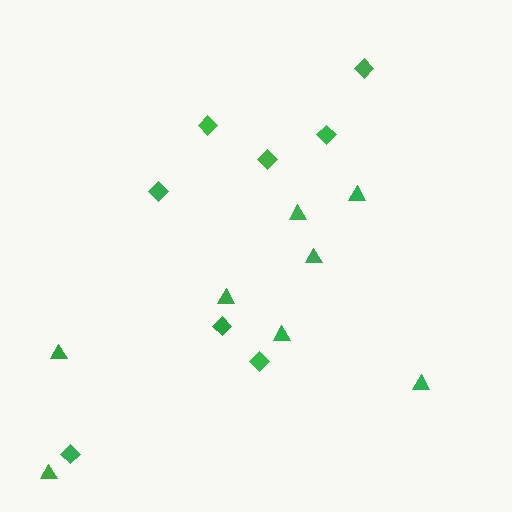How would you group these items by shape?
There are 2 groups: one group of diamonds (8) and one group of triangles (8).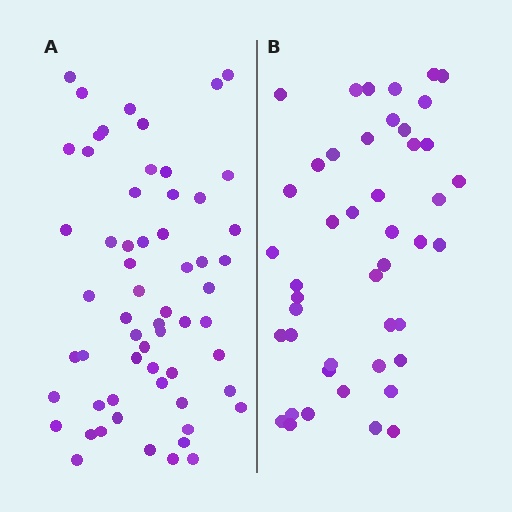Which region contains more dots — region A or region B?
Region A (the left region) has more dots.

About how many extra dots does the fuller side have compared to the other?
Region A has approximately 15 more dots than region B.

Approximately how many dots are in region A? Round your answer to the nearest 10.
About 60 dots.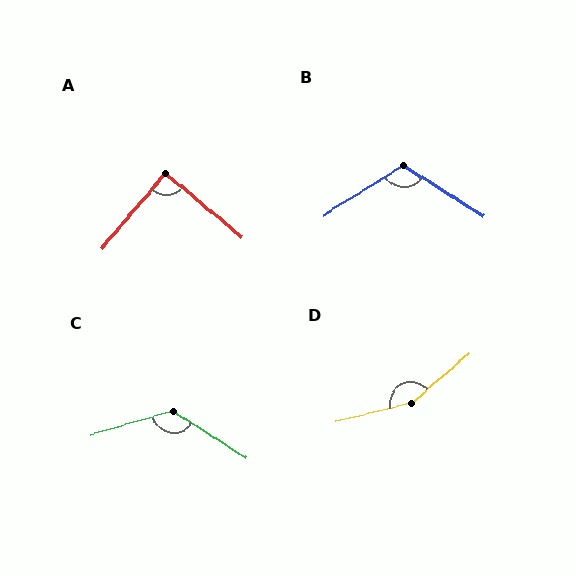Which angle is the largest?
D, at approximately 154 degrees.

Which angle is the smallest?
A, at approximately 90 degrees.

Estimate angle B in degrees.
Approximately 115 degrees.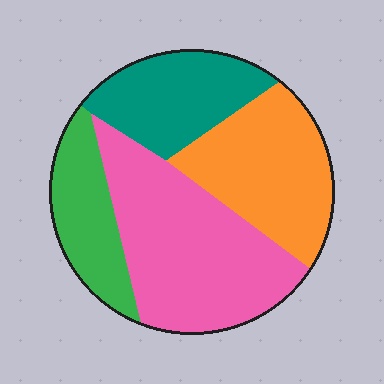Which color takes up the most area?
Pink, at roughly 35%.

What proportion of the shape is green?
Green covers roughly 15% of the shape.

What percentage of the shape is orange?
Orange takes up between a quarter and a half of the shape.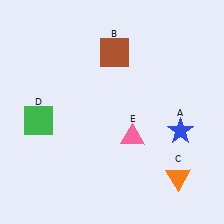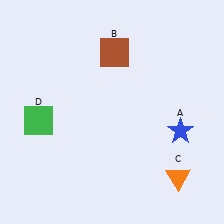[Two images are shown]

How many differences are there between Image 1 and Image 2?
There is 1 difference between the two images.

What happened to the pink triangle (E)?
The pink triangle (E) was removed in Image 2. It was in the bottom-right area of Image 1.